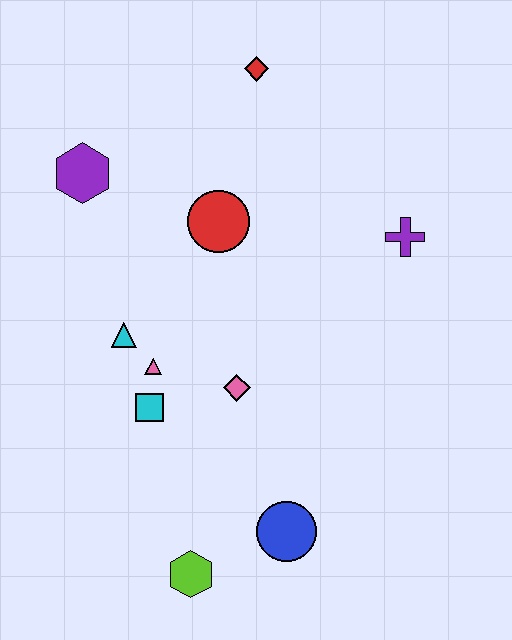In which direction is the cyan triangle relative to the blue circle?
The cyan triangle is above the blue circle.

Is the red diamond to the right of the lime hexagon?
Yes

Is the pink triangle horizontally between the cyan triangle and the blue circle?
Yes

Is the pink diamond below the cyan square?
No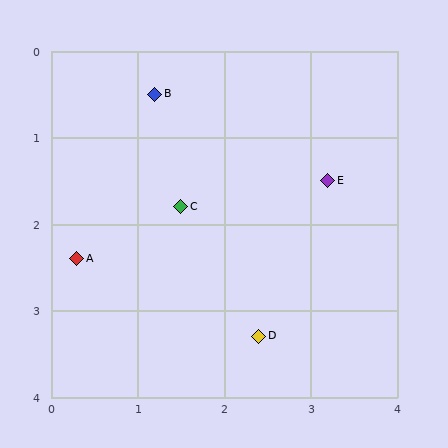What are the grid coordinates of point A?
Point A is at approximately (0.3, 2.4).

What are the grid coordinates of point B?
Point B is at approximately (1.2, 0.5).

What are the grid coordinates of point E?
Point E is at approximately (3.2, 1.5).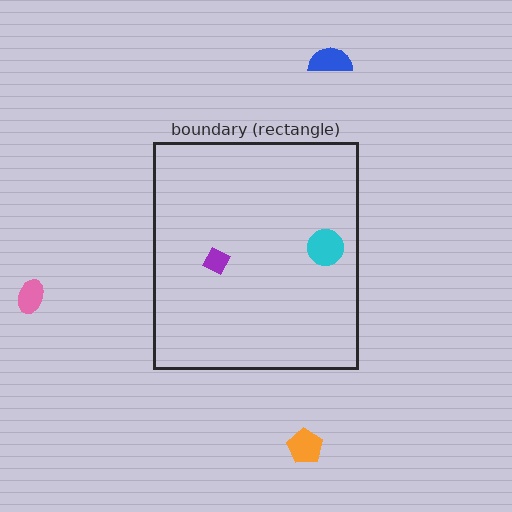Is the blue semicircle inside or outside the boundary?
Outside.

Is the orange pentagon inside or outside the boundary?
Outside.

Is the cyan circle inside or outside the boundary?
Inside.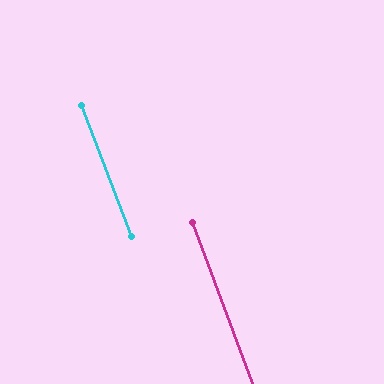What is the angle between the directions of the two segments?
Approximately 1 degree.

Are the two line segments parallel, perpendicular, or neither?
Parallel — their directions differ by only 0.6°.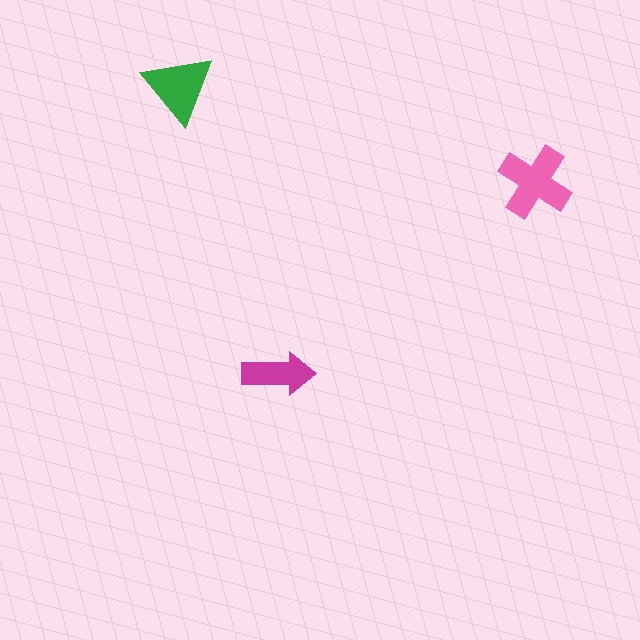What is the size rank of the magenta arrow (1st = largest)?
3rd.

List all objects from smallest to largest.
The magenta arrow, the green triangle, the pink cross.